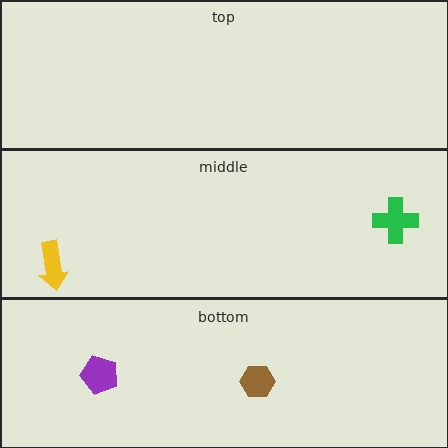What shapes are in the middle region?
The yellow arrow, the green cross.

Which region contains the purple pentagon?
The bottom region.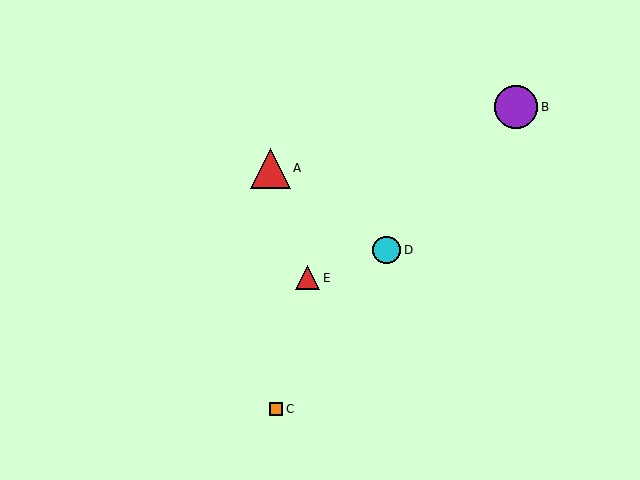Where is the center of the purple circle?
The center of the purple circle is at (516, 107).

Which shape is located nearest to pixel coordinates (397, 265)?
The cyan circle (labeled D) at (387, 250) is nearest to that location.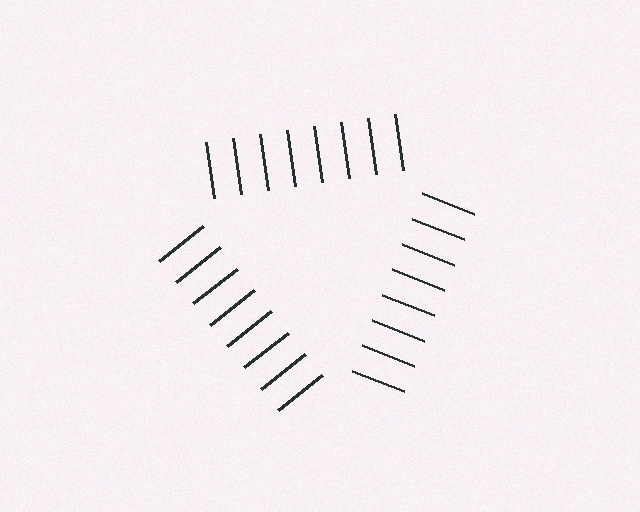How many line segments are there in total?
24 — 8 along each of the 3 edges.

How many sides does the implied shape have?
3 sides — the line-ends trace a triangle.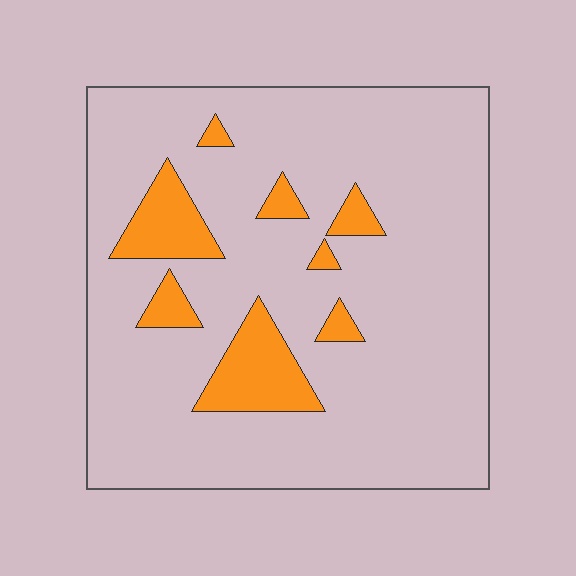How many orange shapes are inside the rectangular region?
8.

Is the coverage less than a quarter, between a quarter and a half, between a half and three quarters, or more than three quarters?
Less than a quarter.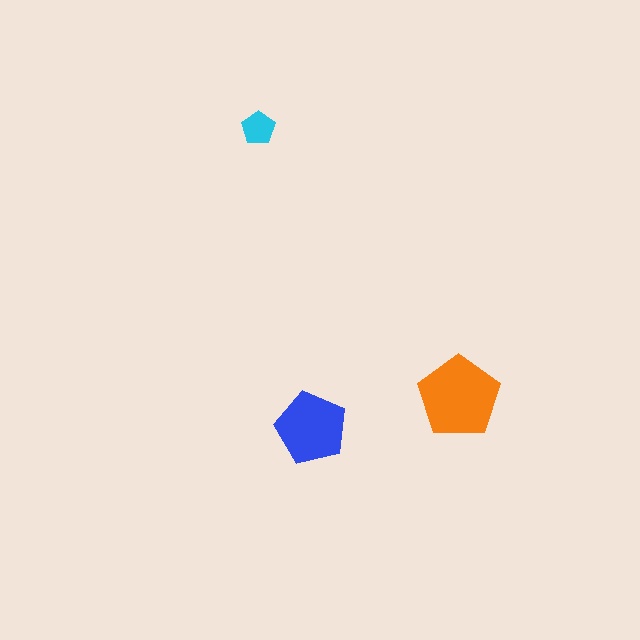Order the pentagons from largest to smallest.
the orange one, the blue one, the cyan one.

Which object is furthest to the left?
The cyan pentagon is leftmost.